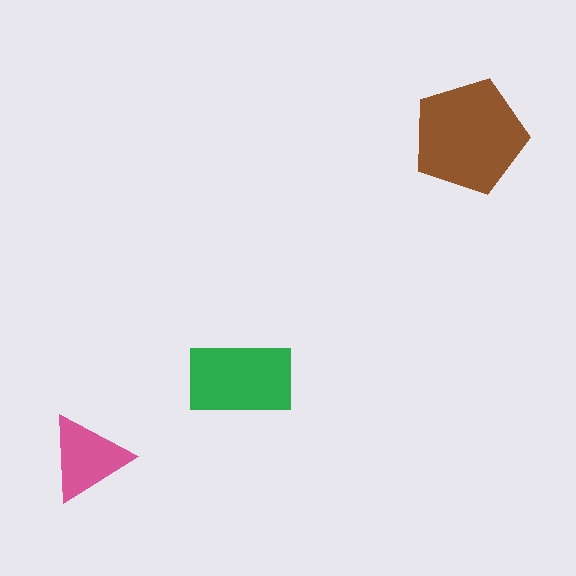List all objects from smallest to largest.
The pink triangle, the green rectangle, the brown pentagon.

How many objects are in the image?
There are 3 objects in the image.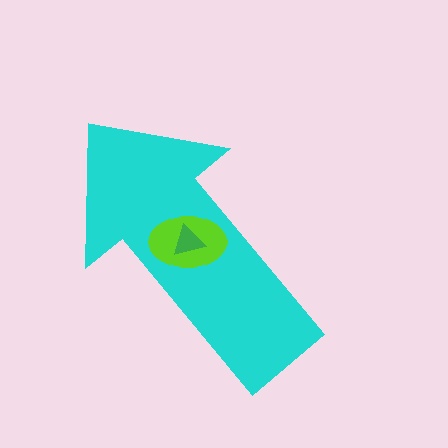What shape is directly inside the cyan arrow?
The lime ellipse.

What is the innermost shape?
The green triangle.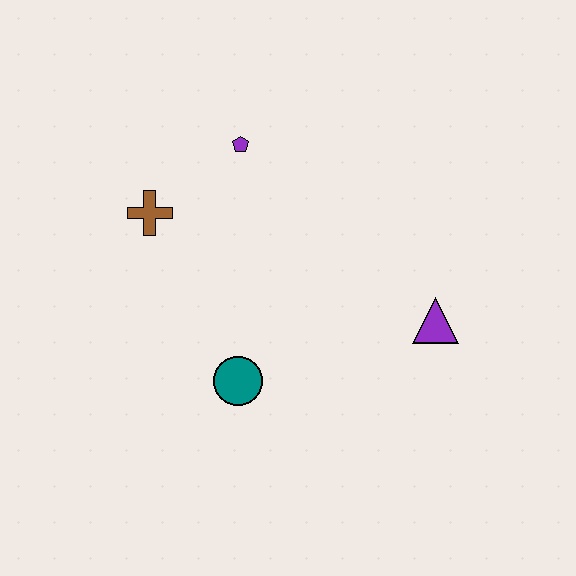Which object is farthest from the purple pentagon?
The purple triangle is farthest from the purple pentagon.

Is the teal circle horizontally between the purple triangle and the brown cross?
Yes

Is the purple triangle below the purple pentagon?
Yes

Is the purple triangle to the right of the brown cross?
Yes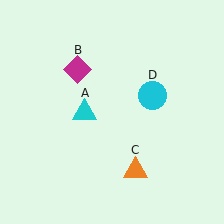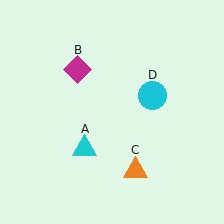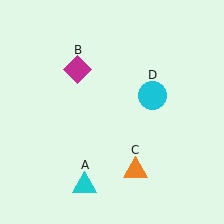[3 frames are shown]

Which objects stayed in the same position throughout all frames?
Magenta diamond (object B) and orange triangle (object C) and cyan circle (object D) remained stationary.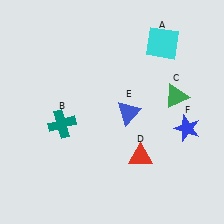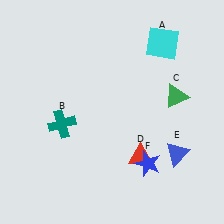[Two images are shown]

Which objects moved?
The objects that moved are: the blue triangle (E), the blue star (F).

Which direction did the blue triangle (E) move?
The blue triangle (E) moved right.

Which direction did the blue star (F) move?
The blue star (F) moved left.